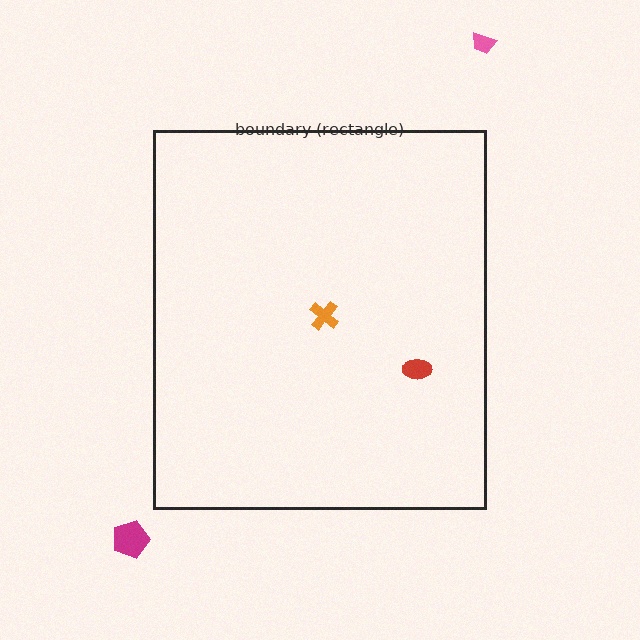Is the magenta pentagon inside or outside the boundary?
Outside.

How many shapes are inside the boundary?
2 inside, 2 outside.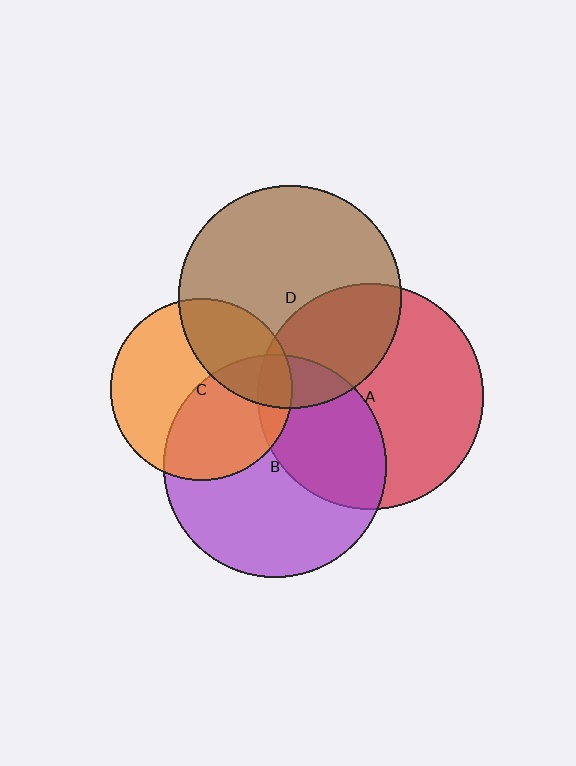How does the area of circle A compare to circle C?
Approximately 1.5 times.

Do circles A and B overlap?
Yes.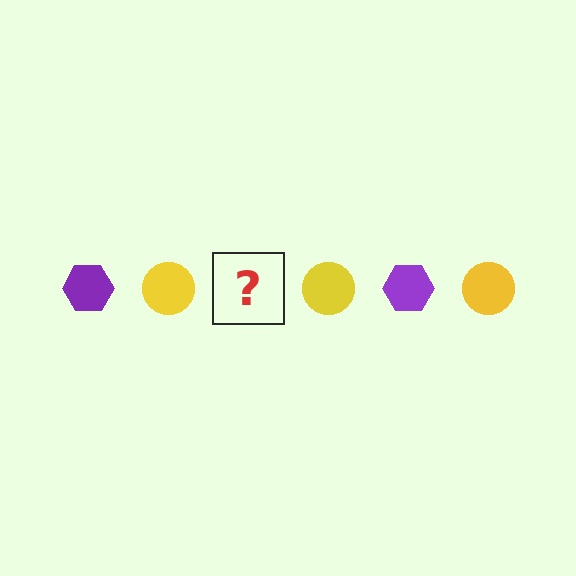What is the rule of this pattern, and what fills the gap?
The rule is that the pattern alternates between purple hexagon and yellow circle. The gap should be filled with a purple hexagon.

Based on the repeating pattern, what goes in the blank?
The blank should be a purple hexagon.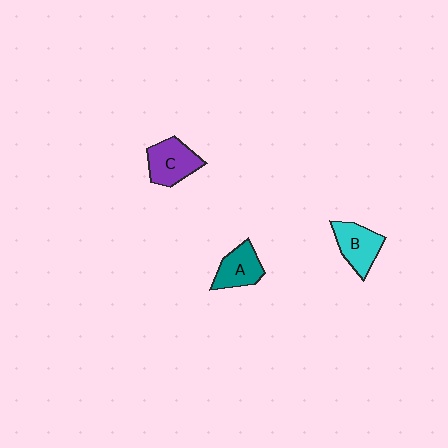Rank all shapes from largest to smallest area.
From largest to smallest: C (purple), B (cyan), A (teal).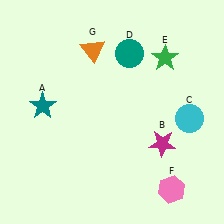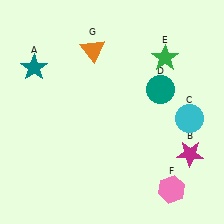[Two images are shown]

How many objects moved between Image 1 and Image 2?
3 objects moved between the two images.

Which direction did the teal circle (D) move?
The teal circle (D) moved down.